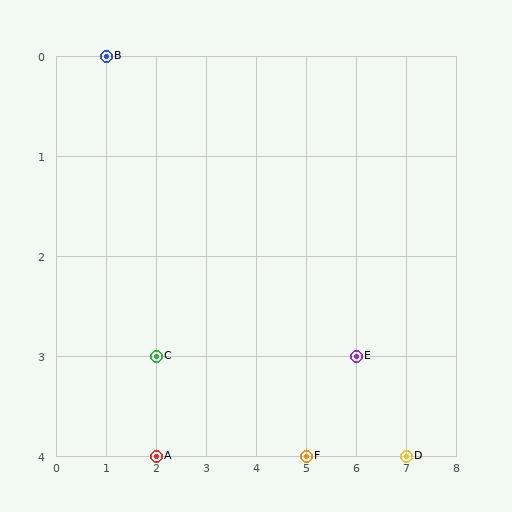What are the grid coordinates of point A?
Point A is at grid coordinates (2, 4).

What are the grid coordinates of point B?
Point B is at grid coordinates (1, 0).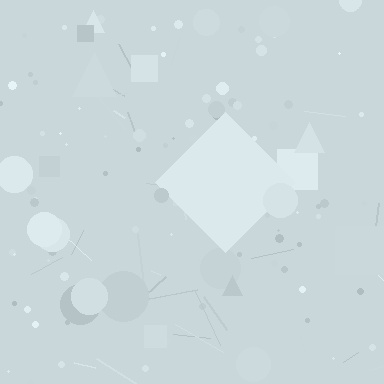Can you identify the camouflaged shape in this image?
The camouflaged shape is a diamond.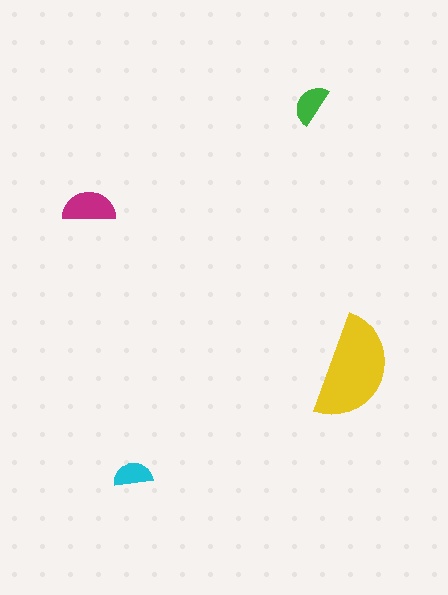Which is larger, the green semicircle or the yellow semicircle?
The yellow one.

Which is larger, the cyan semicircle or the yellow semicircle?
The yellow one.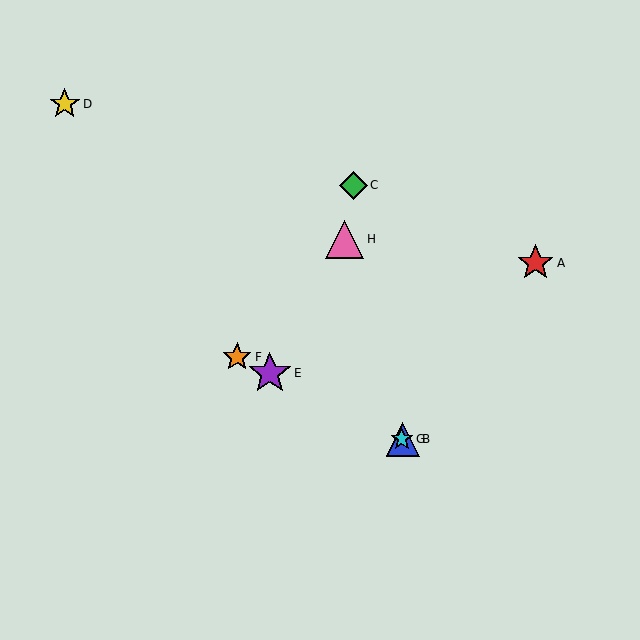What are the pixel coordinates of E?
Object E is at (270, 373).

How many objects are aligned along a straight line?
4 objects (B, E, F, G) are aligned along a straight line.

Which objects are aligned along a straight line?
Objects B, E, F, G are aligned along a straight line.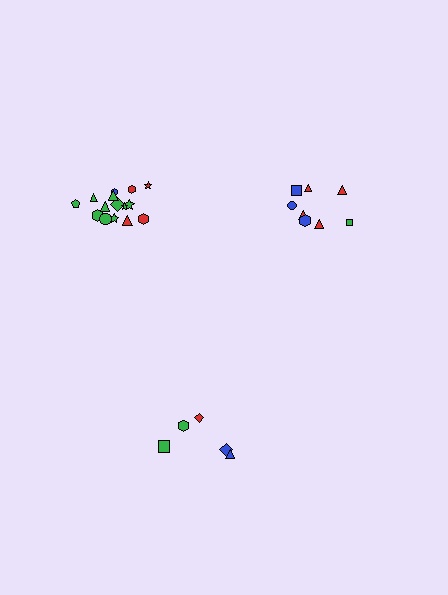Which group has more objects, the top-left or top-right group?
The top-left group.